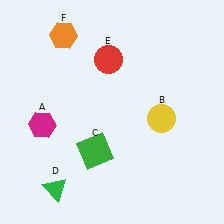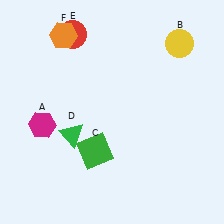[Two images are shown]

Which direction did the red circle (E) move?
The red circle (E) moved left.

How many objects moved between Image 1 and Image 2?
3 objects moved between the two images.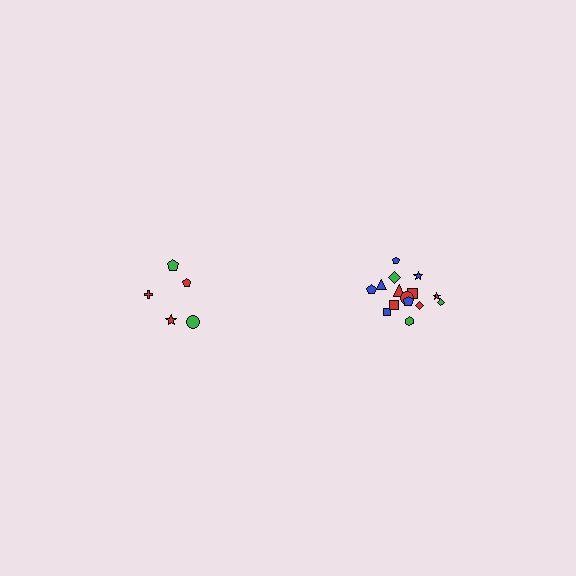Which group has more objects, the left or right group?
The right group.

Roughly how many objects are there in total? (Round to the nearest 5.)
Roughly 20 objects in total.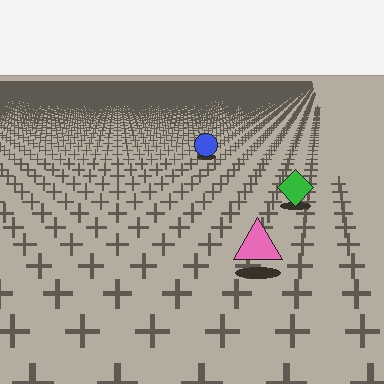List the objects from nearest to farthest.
From nearest to farthest: the pink triangle, the green diamond, the blue circle.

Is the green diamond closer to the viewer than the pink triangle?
No. The pink triangle is closer — you can tell from the texture gradient: the ground texture is coarser near it.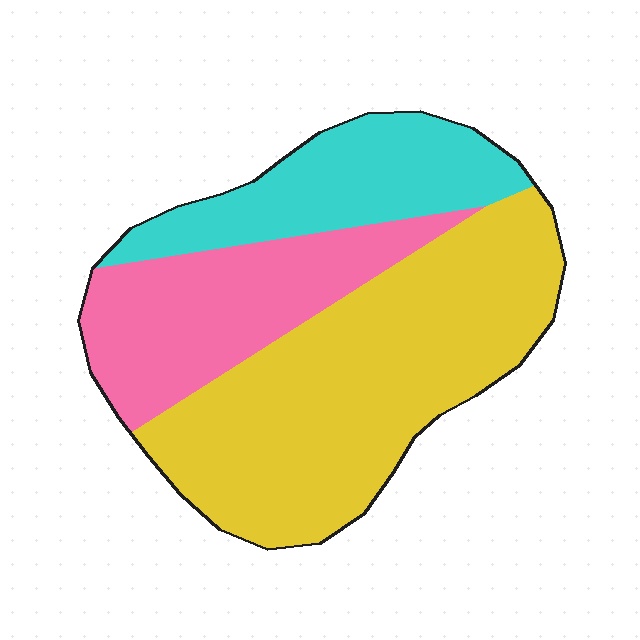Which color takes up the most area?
Yellow, at roughly 50%.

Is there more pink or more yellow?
Yellow.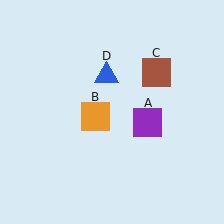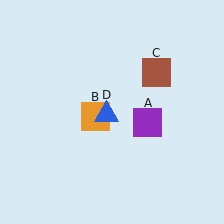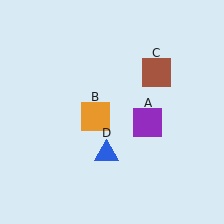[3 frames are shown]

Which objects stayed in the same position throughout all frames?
Purple square (object A) and orange square (object B) and brown square (object C) remained stationary.